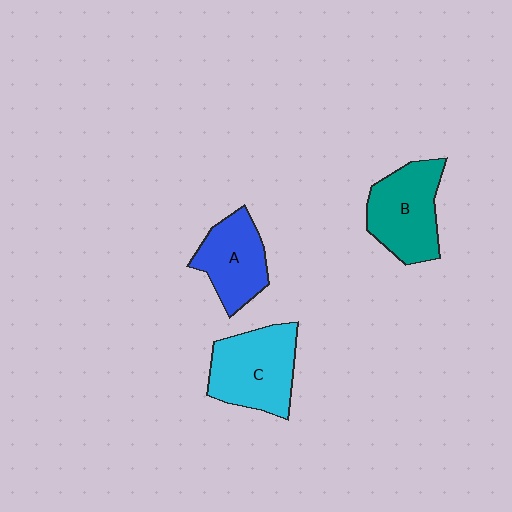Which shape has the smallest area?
Shape A (blue).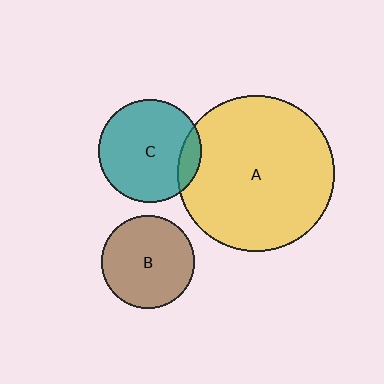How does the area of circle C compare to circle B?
Approximately 1.2 times.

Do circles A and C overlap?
Yes.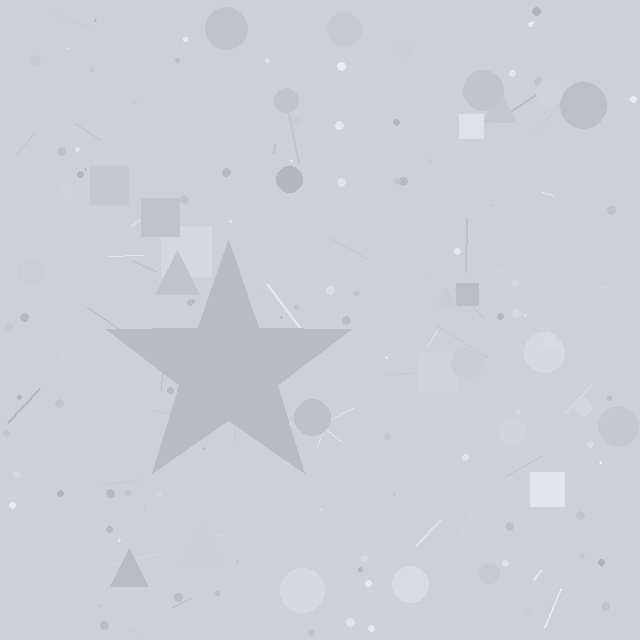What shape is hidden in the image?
A star is hidden in the image.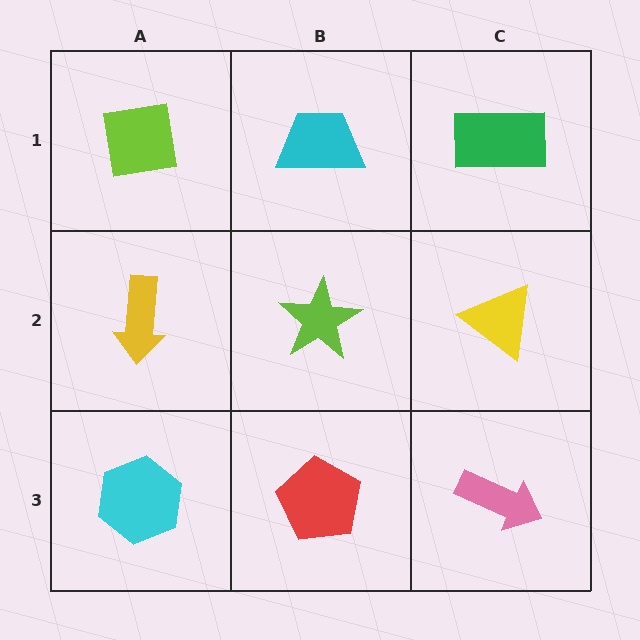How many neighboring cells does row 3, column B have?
3.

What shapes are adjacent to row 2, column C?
A green rectangle (row 1, column C), a pink arrow (row 3, column C), a lime star (row 2, column B).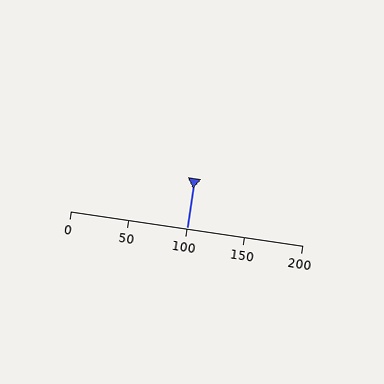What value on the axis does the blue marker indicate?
The marker indicates approximately 100.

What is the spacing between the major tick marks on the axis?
The major ticks are spaced 50 apart.